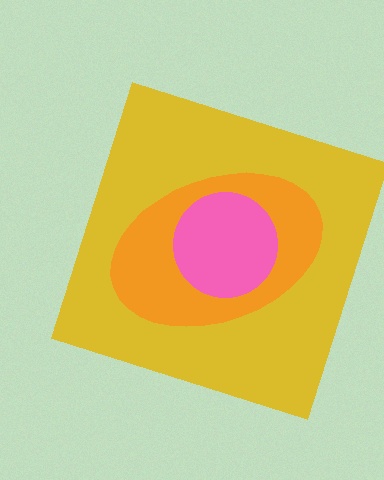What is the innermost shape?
The pink circle.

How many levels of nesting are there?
3.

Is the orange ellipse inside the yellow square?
Yes.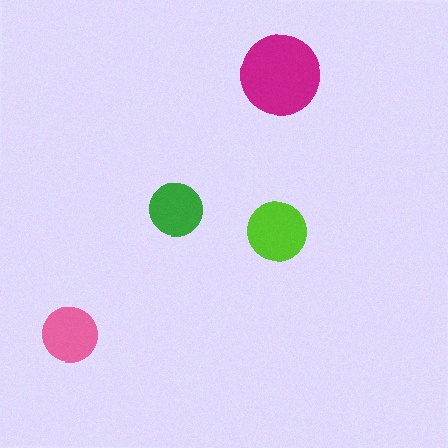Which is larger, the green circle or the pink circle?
The pink one.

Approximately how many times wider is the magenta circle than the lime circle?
About 1.5 times wider.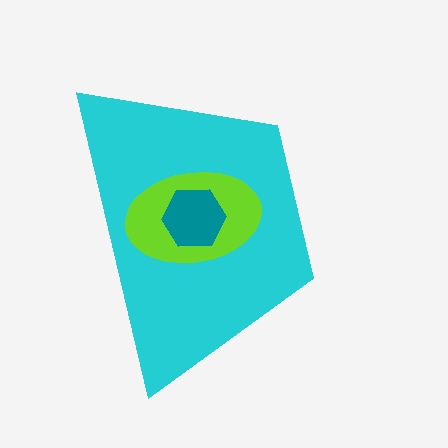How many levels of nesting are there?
3.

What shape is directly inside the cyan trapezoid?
The lime ellipse.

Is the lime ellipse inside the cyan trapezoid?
Yes.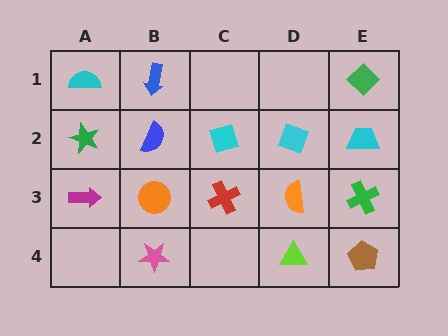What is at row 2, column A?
A green star.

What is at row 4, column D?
A lime triangle.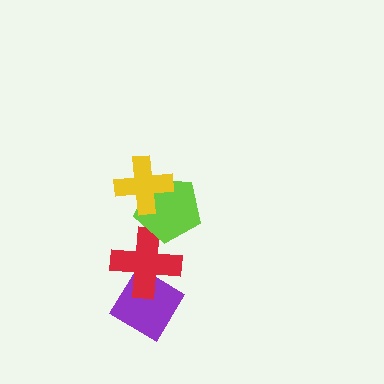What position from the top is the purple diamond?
The purple diamond is 4th from the top.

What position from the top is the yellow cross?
The yellow cross is 1st from the top.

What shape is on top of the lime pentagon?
The yellow cross is on top of the lime pentagon.